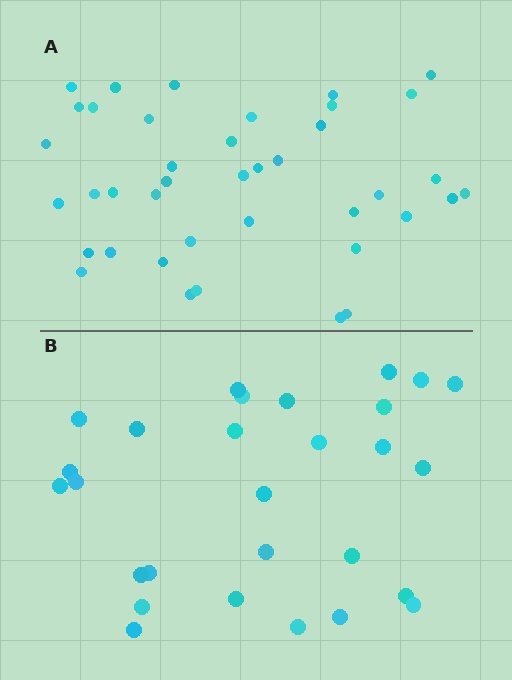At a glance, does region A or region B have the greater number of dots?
Region A (the top region) has more dots.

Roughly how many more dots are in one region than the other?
Region A has roughly 12 or so more dots than region B.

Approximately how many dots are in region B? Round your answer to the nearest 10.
About 30 dots. (The exact count is 28, which rounds to 30.)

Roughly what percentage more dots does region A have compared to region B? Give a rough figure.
About 45% more.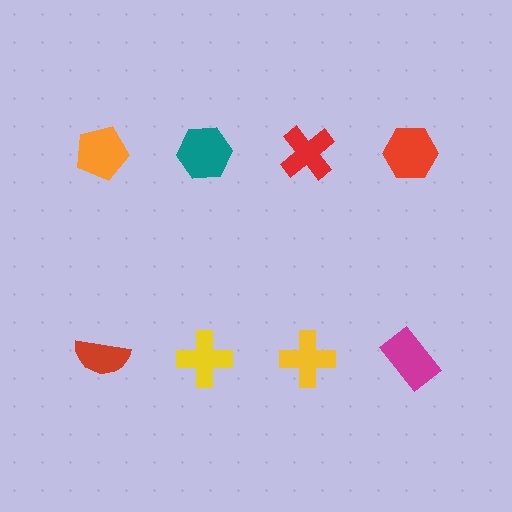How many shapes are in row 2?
4 shapes.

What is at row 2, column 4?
A magenta rectangle.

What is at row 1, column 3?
A red cross.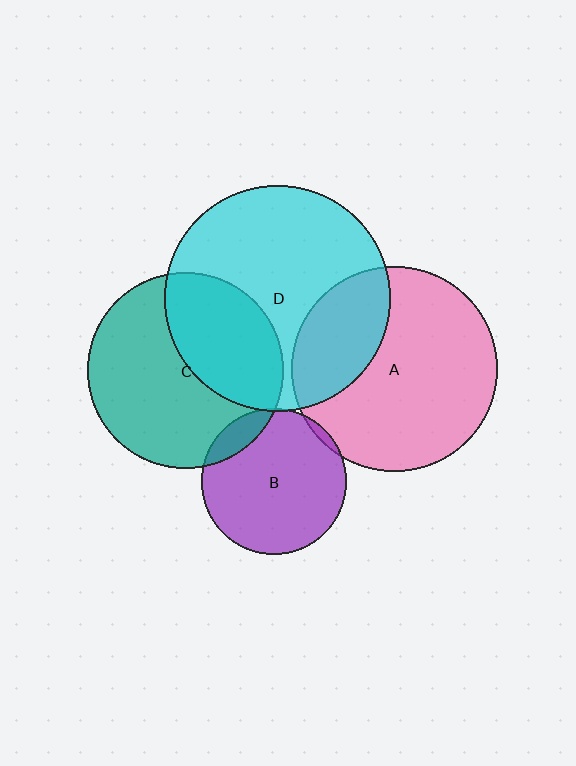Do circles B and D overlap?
Yes.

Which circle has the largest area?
Circle D (cyan).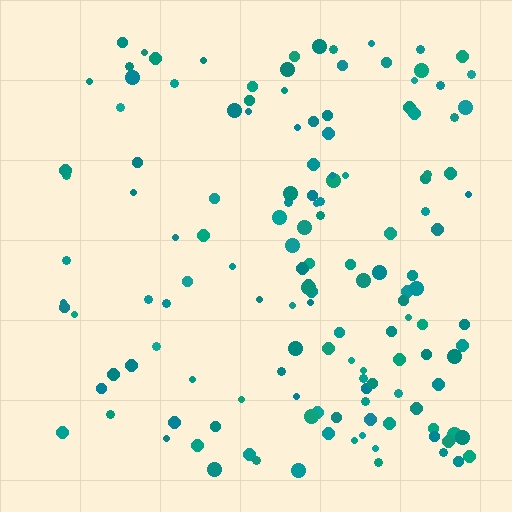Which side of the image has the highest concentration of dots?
The right.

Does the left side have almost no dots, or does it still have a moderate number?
Still a moderate number, just noticeably fewer than the right.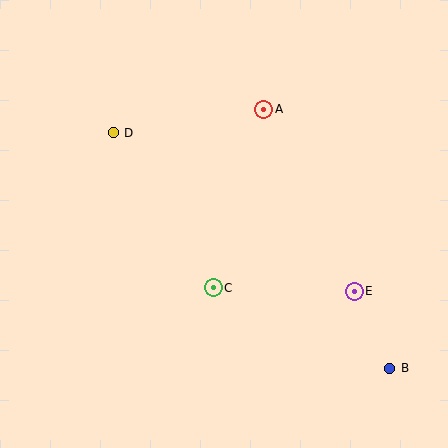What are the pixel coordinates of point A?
Point A is at (264, 109).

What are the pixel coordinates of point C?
Point C is at (213, 288).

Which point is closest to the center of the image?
Point C at (213, 288) is closest to the center.